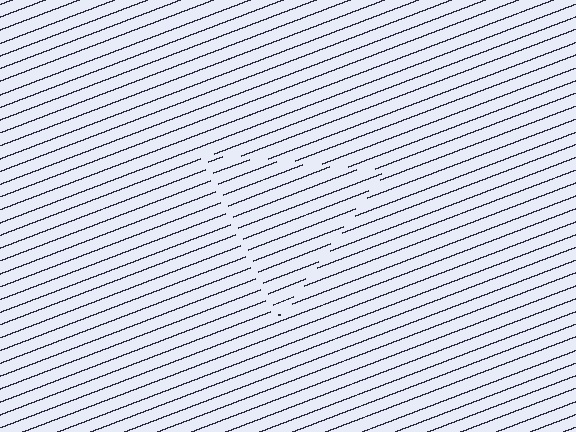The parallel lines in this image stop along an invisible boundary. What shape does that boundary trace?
An illusory triangle. The interior of the shape contains the same grating, shifted by half a period — the contour is defined by the phase discontinuity where line-ends from the inner and outer gratings abut.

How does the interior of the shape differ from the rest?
The interior of the shape contains the same grating, shifted by half a period — the contour is defined by the phase discontinuity where line-ends from the inner and outer gratings abut.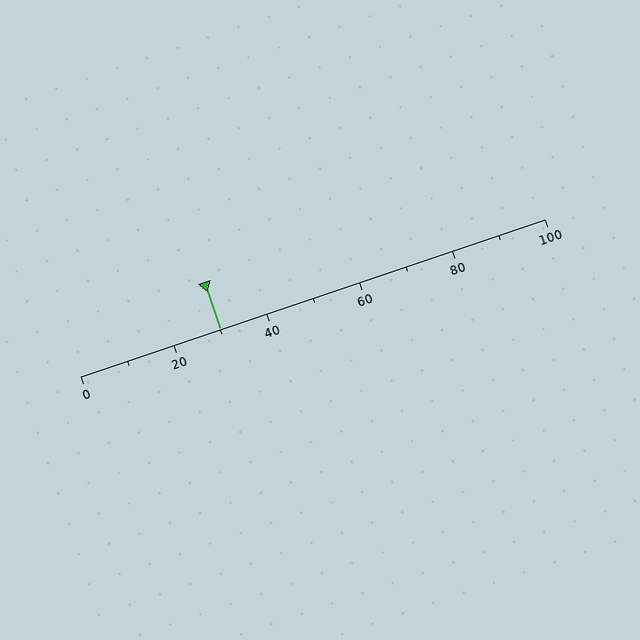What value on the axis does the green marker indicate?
The marker indicates approximately 30.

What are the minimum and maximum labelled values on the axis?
The axis runs from 0 to 100.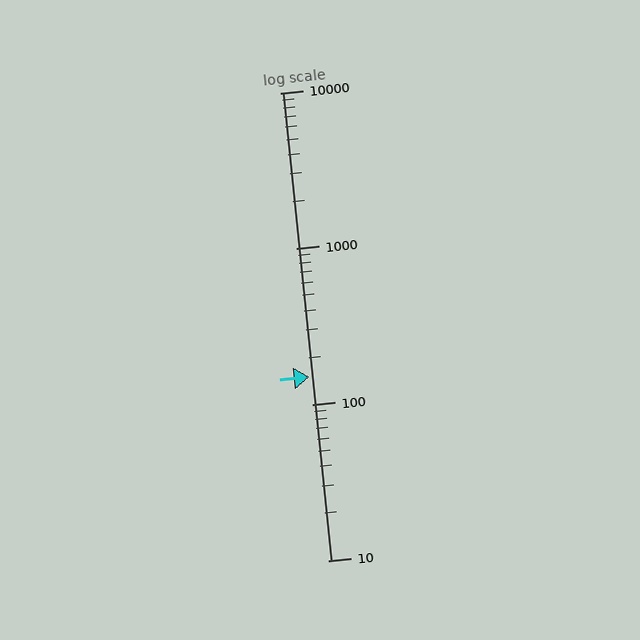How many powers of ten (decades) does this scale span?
The scale spans 3 decades, from 10 to 10000.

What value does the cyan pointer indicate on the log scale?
The pointer indicates approximately 150.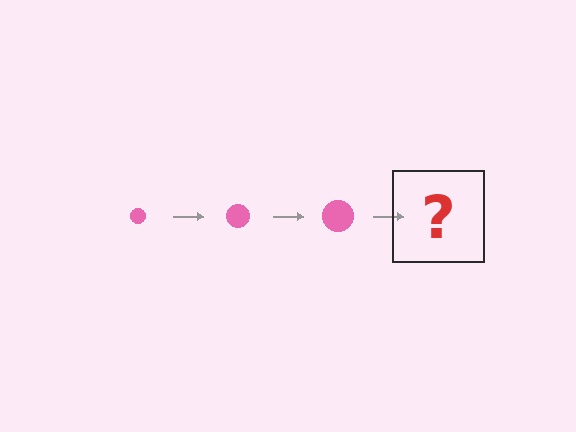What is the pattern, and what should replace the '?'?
The pattern is that the circle gets progressively larger each step. The '?' should be a pink circle, larger than the previous one.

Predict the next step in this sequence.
The next step is a pink circle, larger than the previous one.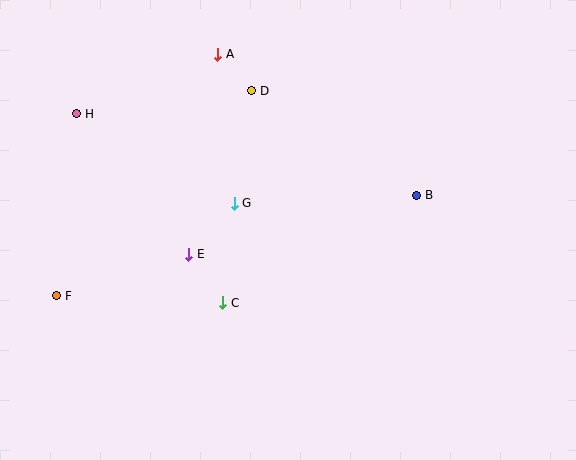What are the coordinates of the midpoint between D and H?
The midpoint between D and H is at (164, 102).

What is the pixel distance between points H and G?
The distance between H and G is 182 pixels.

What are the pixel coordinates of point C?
Point C is at (223, 303).